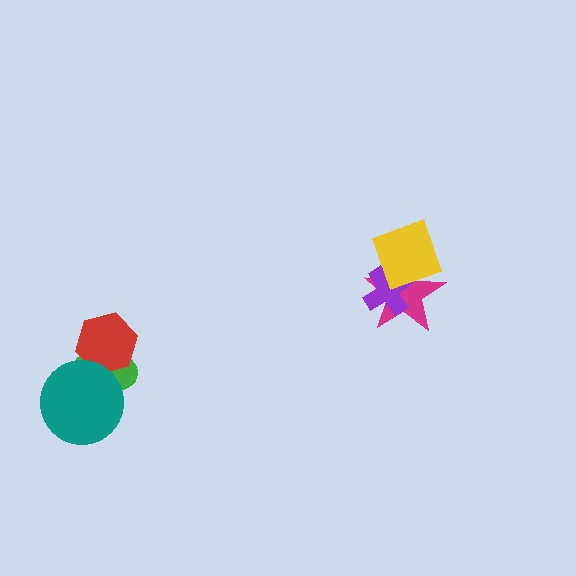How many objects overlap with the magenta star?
2 objects overlap with the magenta star.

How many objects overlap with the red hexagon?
2 objects overlap with the red hexagon.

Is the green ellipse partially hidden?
Yes, it is partially covered by another shape.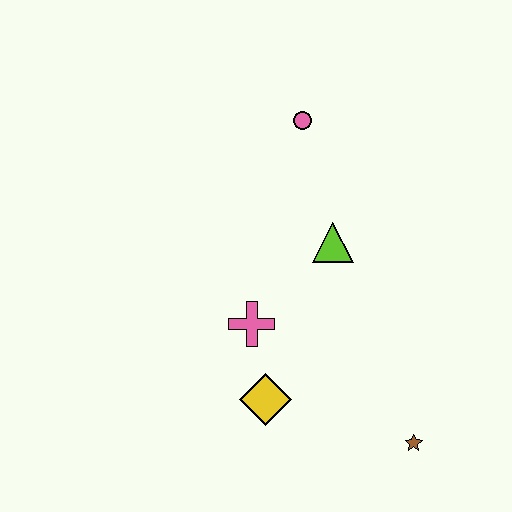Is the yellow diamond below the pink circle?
Yes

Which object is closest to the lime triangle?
The pink cross is closest to the lime triangle.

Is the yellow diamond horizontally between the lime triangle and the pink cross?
Yes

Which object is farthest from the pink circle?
The brown star is farthest from the pink circle.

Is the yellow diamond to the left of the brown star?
Yes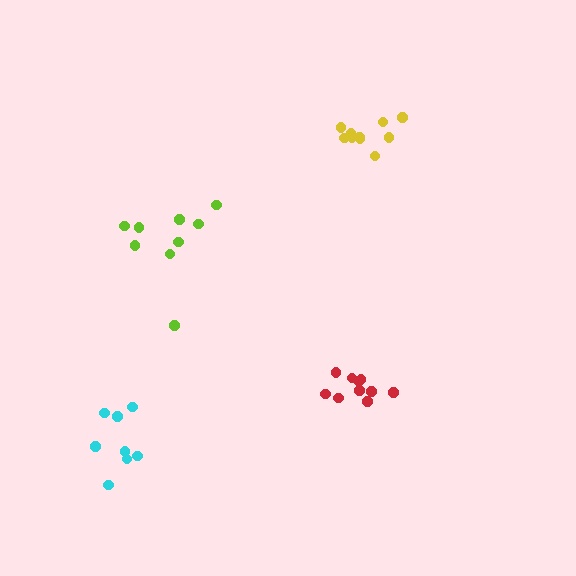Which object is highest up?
The yellow cluster is topmost.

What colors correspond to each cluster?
The clusters are colored: lime, cyan, red, yellow.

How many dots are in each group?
Group 1: 9 dots, Group 2: 8 dots, Group 3: 10 dots, Group 4: 10 dots (37 total).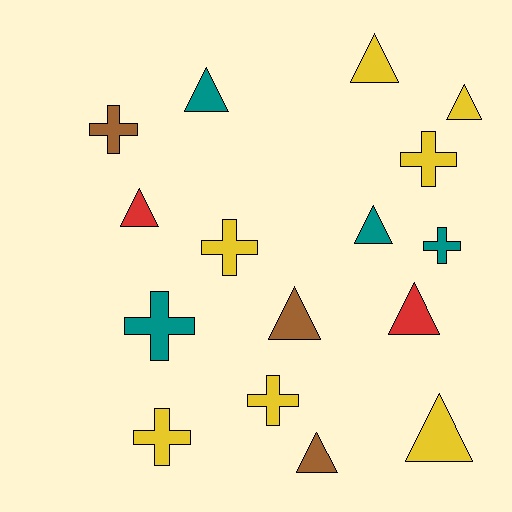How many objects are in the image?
There are 16 objects.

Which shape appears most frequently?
Triangle, with 9 objects.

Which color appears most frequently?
Yellow, with 7 objects.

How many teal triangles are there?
There are 2 teal triangles.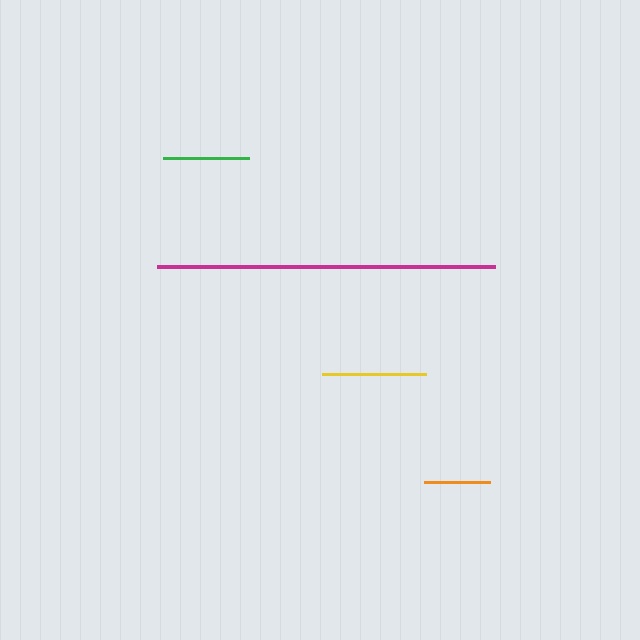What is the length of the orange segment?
The orange segment is approximately 66 pixels long.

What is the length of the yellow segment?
The yellow segment is approximately 103 pixels long.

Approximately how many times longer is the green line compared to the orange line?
The green line is approximately 1.3 times the length of the orange line.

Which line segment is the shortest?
The orange line is the shortest at approximately 66 pixels.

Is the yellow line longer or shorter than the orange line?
The yellow line is longer than the orange line.